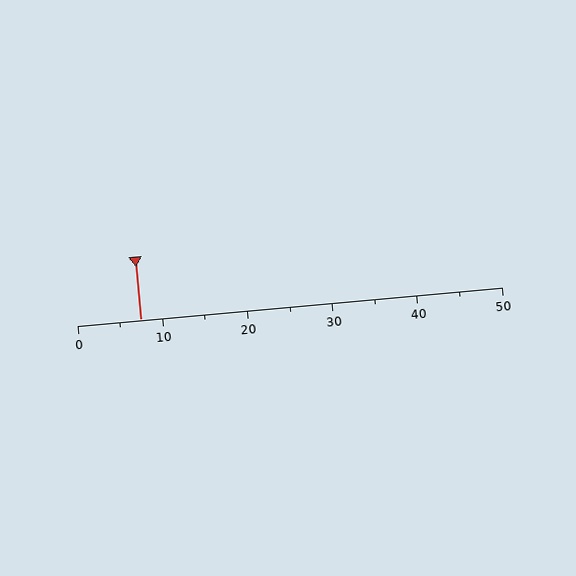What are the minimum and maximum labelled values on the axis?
The axis runs from 0 to 50.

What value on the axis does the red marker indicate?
The marker indicates approximately 7.5.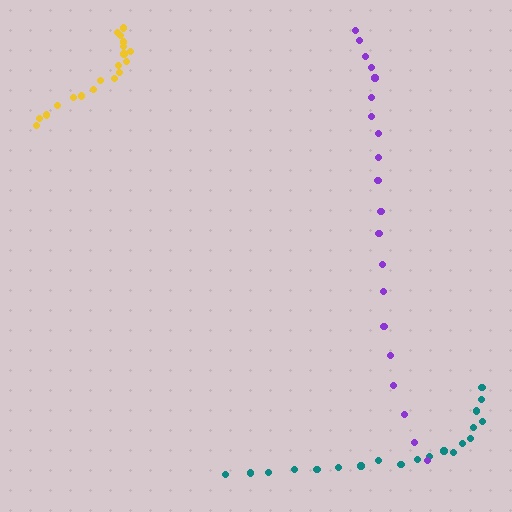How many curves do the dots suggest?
There are 3 distinct paths.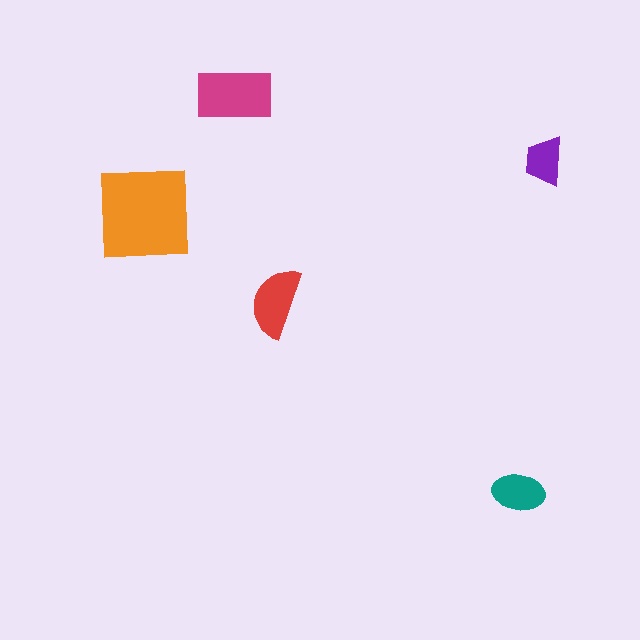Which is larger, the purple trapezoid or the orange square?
The orange square.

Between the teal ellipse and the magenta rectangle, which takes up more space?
The magenta rectangle.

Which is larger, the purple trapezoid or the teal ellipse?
The teal ellipse.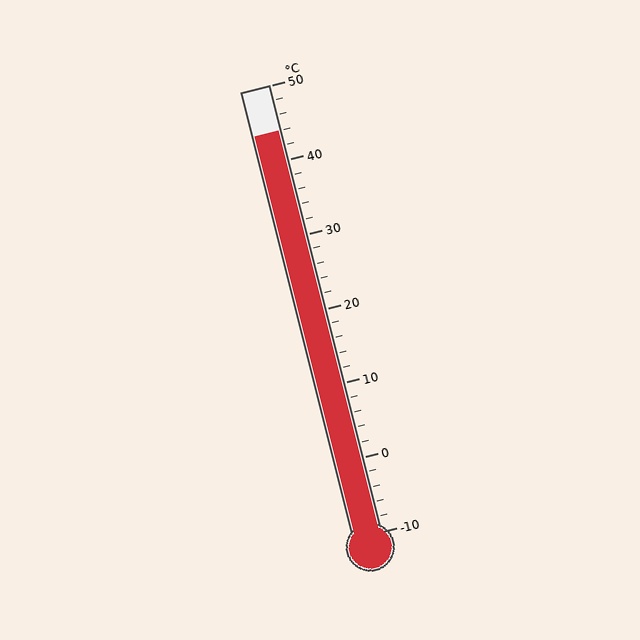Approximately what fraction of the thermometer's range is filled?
The thermometer is filled to approximately 90% of its range.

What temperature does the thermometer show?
The thermometer shows approximately 44°C.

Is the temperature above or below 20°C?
The temperature is above 20°C.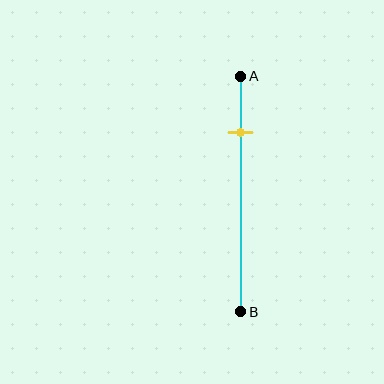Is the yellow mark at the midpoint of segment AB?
No, the mark is at about 25% from A, not at the 50% midpoint.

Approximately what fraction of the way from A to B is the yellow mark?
The yellow mark is approximately 25% of the way from A to B.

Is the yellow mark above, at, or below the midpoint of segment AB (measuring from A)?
The yellow mark is above the midpoint of segment AB.